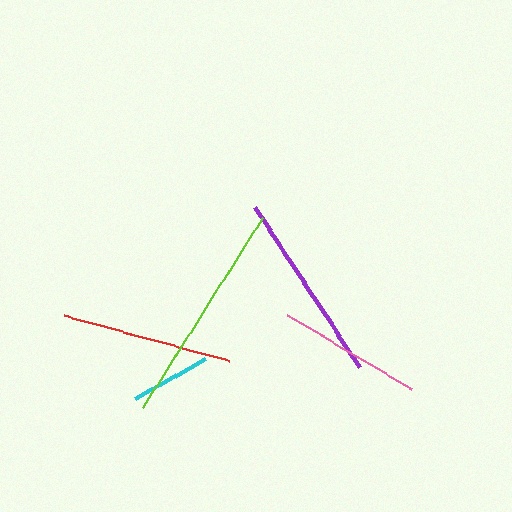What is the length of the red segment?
The red segment is approximately 171 pixels long.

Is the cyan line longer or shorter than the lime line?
The lime line is longer than the cyan line.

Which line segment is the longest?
The lime line is the longest at approximately 225 pixels.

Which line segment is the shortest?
The cyan line is the shortest at approximately 80 pixels.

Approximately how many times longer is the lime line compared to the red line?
The lime line is approximately 1.3 times the length of the red line.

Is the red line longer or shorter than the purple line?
The purple line is longer than the red line.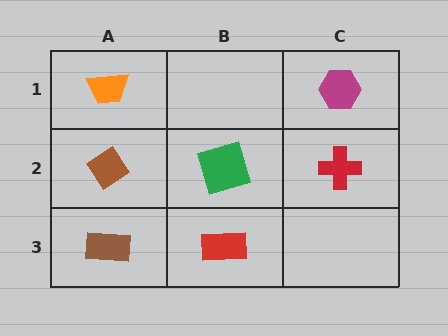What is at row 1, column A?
An orange trapezoid.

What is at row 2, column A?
A brown diamond.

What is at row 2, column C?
A red cross.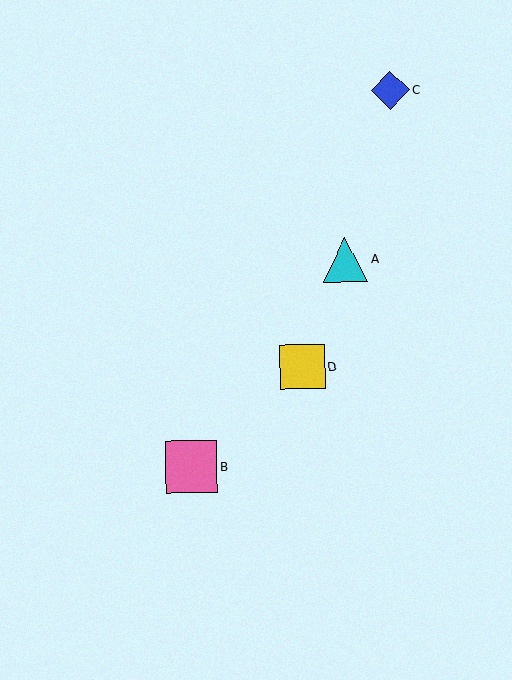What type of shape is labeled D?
Shape D is a yellow square.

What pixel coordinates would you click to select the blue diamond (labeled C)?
Click at (390, 90) to select the blue diamond C.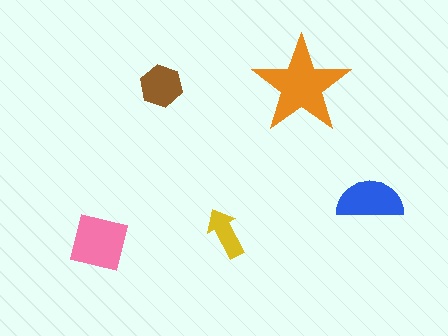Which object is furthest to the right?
The blue semicircle is rightmost.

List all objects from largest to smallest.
The orange star, the pink square, the blue semicircle, the brown hexagon, the yellow arrow.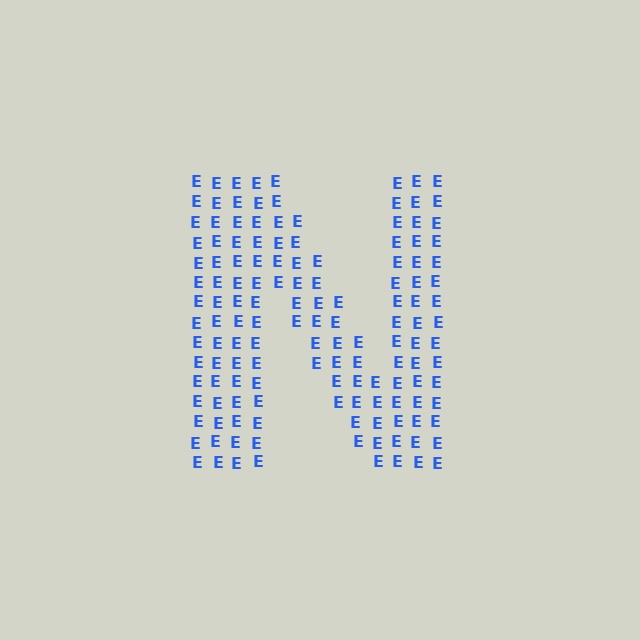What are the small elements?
The small elements are letter E's.